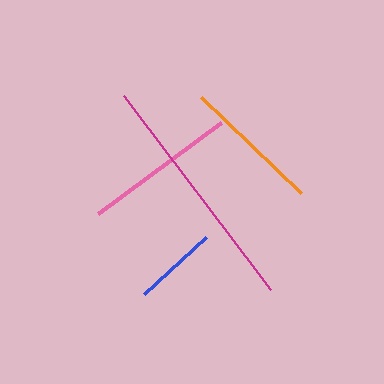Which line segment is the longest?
The magenta line is the longest at approximately 244 pixels.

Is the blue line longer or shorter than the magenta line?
The magenta line is longer than the blue line.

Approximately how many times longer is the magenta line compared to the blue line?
The magenta line is approximately 2.9 times the length of the blue line.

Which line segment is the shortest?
The blue line is the shortest at approximately 84 pixels.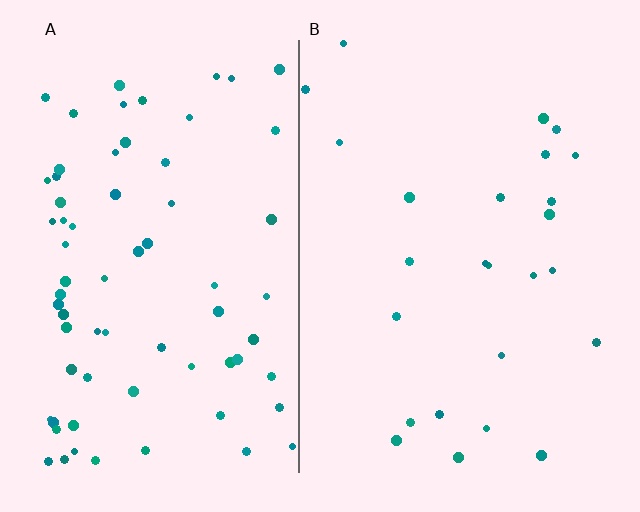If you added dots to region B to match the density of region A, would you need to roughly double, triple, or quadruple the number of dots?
Approximately triple.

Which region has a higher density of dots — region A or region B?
A (the left).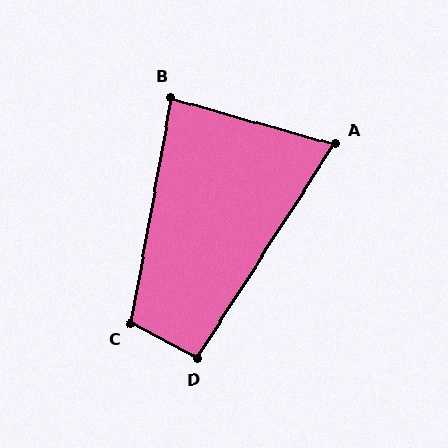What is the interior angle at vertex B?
Approximately 85 degrees (acute).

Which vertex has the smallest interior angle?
A, at approximately 73 degrees.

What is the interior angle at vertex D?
Approximately 95 degrees (obtuse).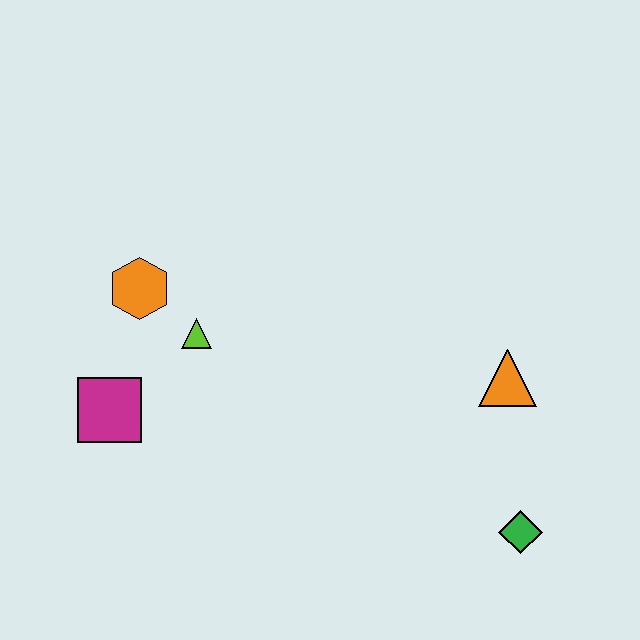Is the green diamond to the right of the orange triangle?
Yes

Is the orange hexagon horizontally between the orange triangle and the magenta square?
Yes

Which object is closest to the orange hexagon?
The lime triangle is closest to the orange hexagon.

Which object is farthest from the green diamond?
The orange hexagon is farthest from the green diamond.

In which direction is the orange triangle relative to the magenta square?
The orange triangle is to the right of the magenta square.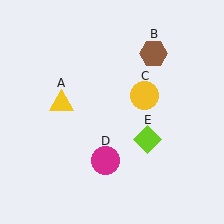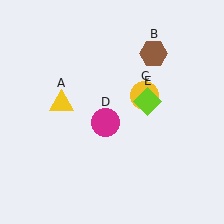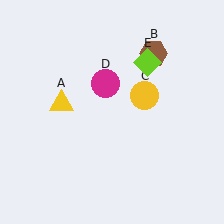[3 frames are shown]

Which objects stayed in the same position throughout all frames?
Yellow triangle (object A) and brown hexagon (object B) and yellow circle (object C) remained stationary.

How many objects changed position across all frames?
2 objects changed position: magenta circle (object D), lime diamond (object E).